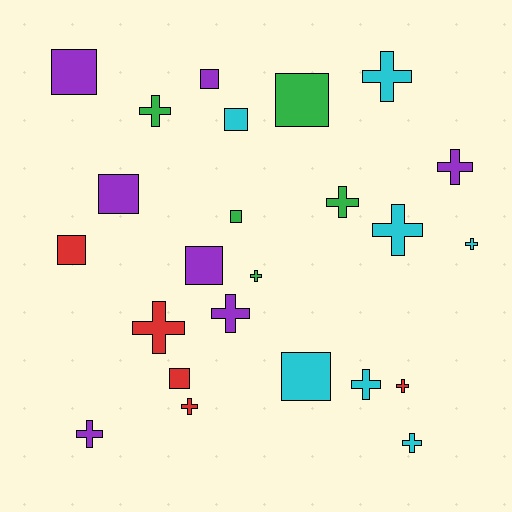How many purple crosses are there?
There are 3 purple crosses.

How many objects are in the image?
There are 24 objects.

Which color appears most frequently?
Cyan, with 7 objects.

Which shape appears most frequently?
Cross, with 14 objects.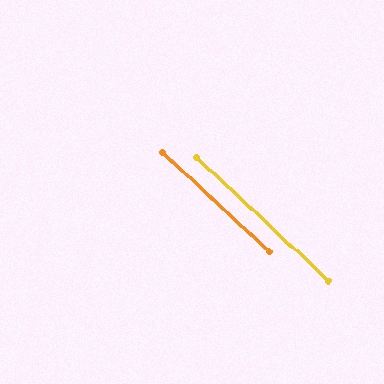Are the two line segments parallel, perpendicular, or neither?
Parallel — their directions differ by only 0.1°.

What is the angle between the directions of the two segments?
Approximately 0 degrees.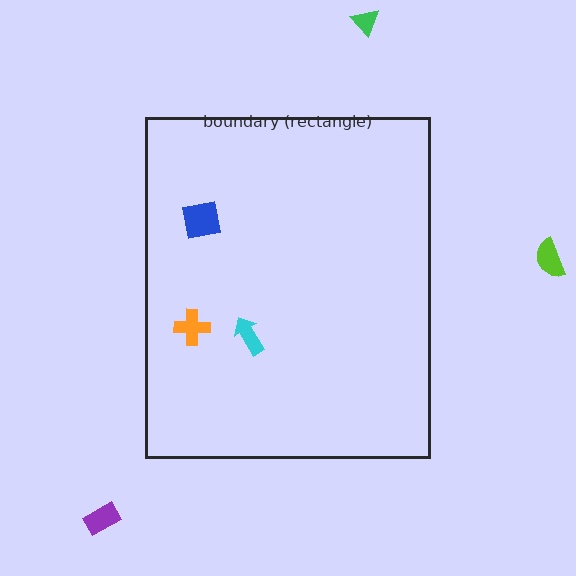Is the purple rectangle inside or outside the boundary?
Outside.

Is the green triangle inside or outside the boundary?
Outside.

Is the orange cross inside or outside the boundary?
Inside.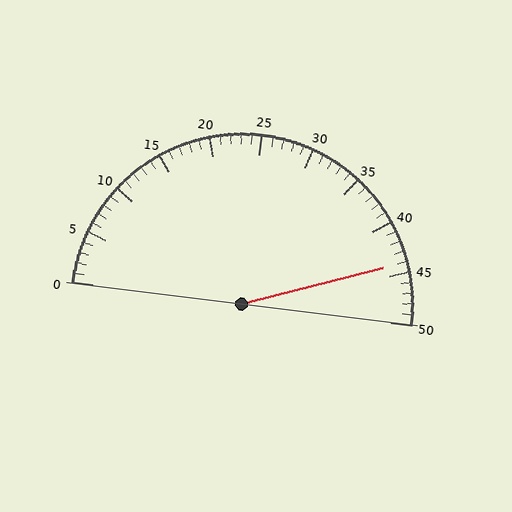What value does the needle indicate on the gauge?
The needle indicates approximately 44.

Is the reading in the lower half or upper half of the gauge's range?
The reading is in the upper half of the range (0 to 50).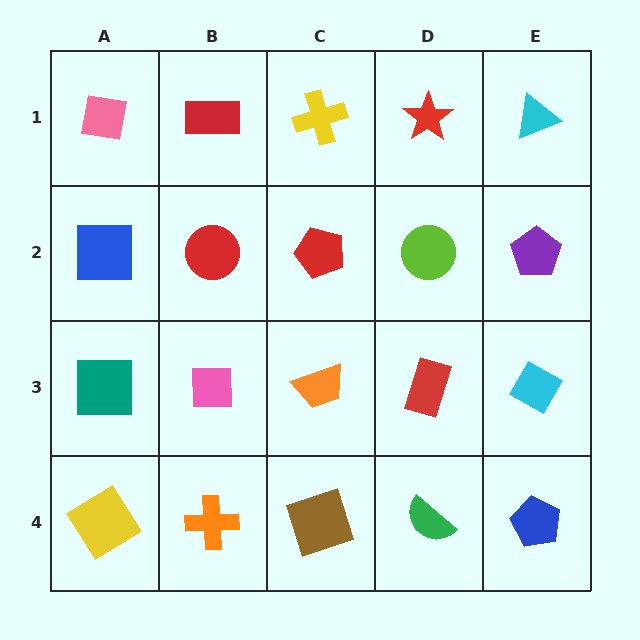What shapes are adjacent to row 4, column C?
An orange trapezoid (row 3, column C), an orange cross (row 4, column B), a green semicircle (row 4, column D).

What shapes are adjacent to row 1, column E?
A purple pentagon (row 2, column E), a red star (row 1, column D).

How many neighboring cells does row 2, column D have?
4.